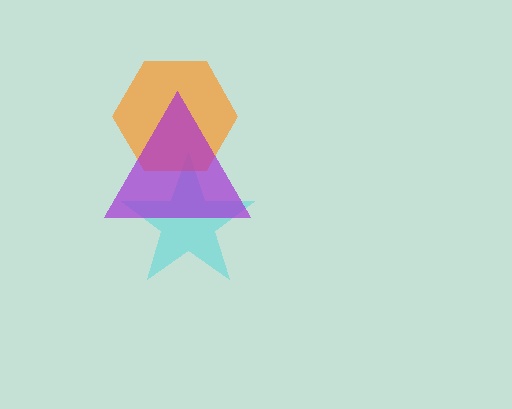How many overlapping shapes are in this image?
There are 3 overlapping shapes in the image.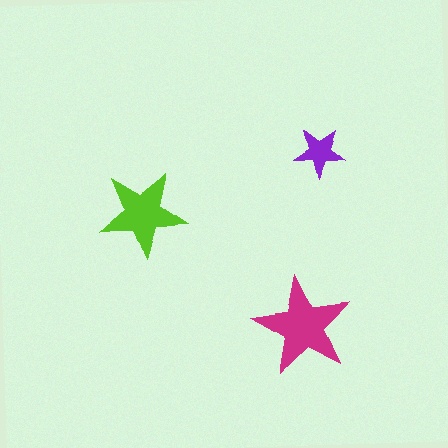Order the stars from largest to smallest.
the magenta one, the lime one, the purple one.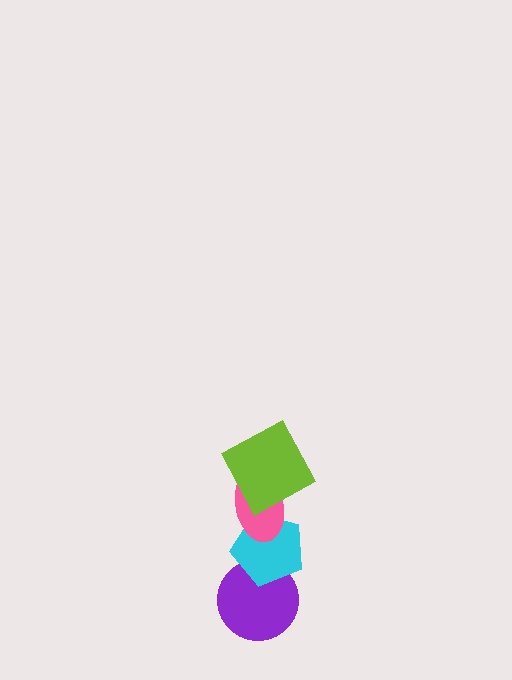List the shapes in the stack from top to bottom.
From top to bottom: the lime square, the pink ellipse, the cyan pentagon, the purple circle.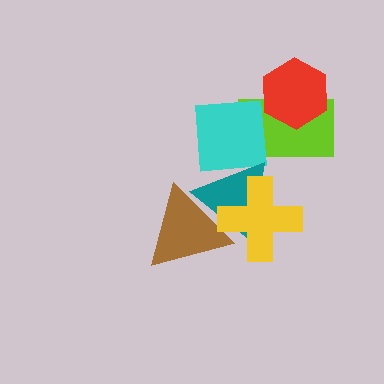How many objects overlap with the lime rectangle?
2 objects overlap with the lime rectangle.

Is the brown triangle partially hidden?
Yes, it is partially covered by another shape.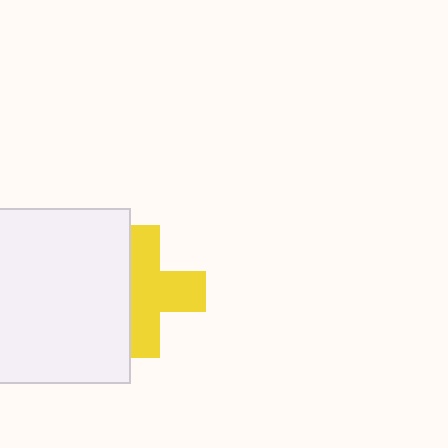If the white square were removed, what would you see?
You would see the complete yellow cross.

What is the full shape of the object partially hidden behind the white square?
The partially hidden object is a yellow cross.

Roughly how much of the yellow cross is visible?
About half of it is visible (roughly 62%).